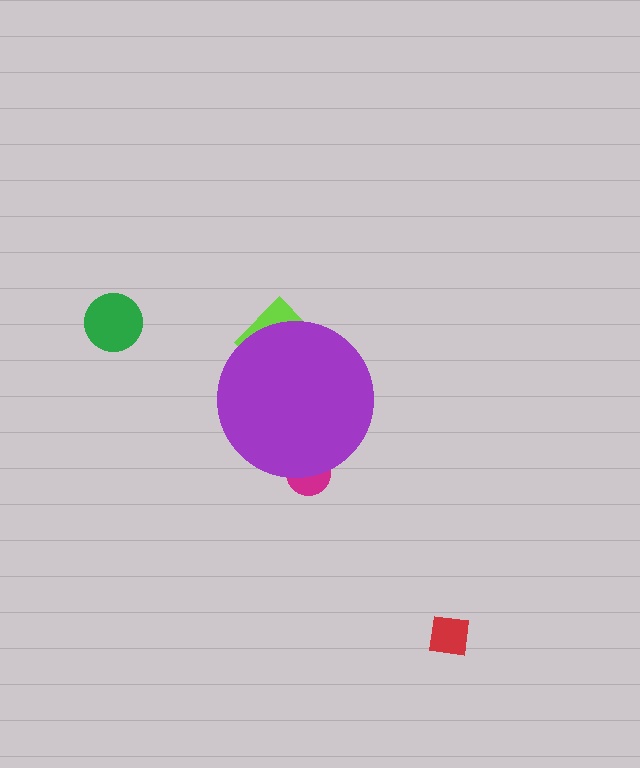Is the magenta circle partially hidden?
Yes, the magenta circle is partially hidden behind the purple circle.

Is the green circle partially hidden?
No, the green circle is fully visible.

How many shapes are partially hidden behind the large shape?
2 shapes are partially hidden.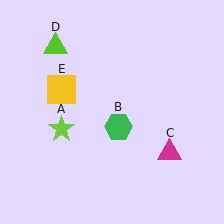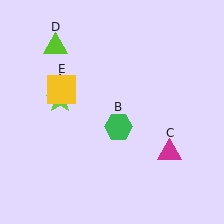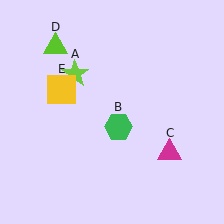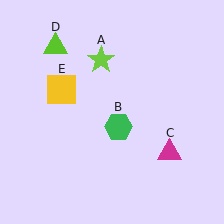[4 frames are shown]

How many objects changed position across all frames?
1 object changed position: lime star (object A).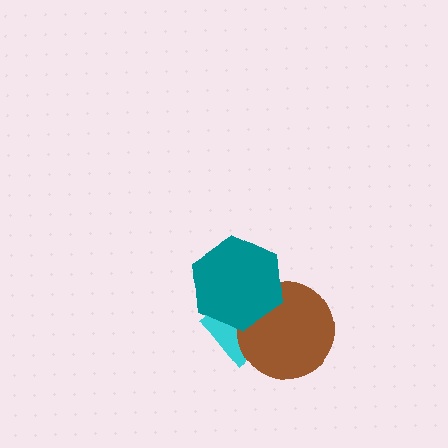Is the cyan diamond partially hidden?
Yes, it is partially covered by another shape.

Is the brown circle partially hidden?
Yes, it is partially covered by another shape.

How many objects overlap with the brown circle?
2 objects overlap with the brown circle.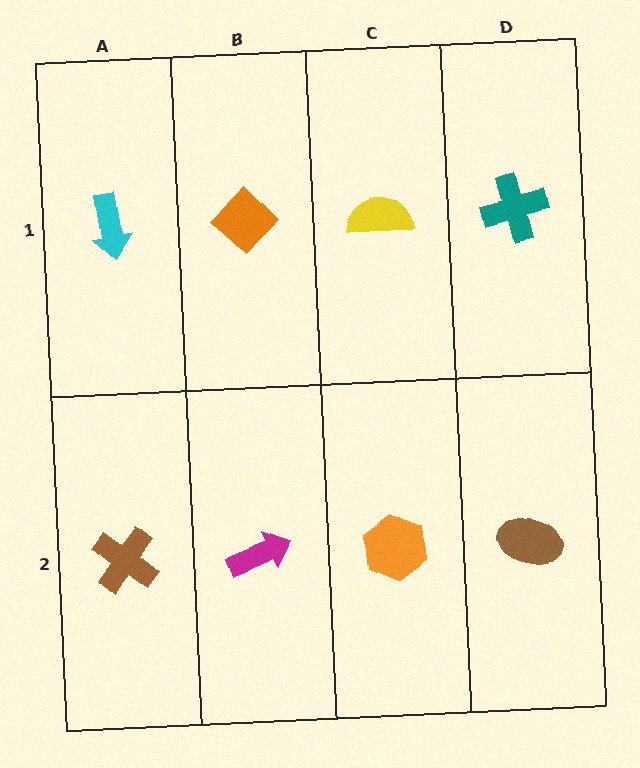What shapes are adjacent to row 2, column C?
A yellow semicircle (row 1, column C), a magenta arrow (row 2, column B), a brown ellipse (row 2, column D).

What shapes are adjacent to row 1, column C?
An orange hexagon (row 2, column C), an orange diamond (row 1, column B), a teal cross (row 1, column D).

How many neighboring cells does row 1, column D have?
2.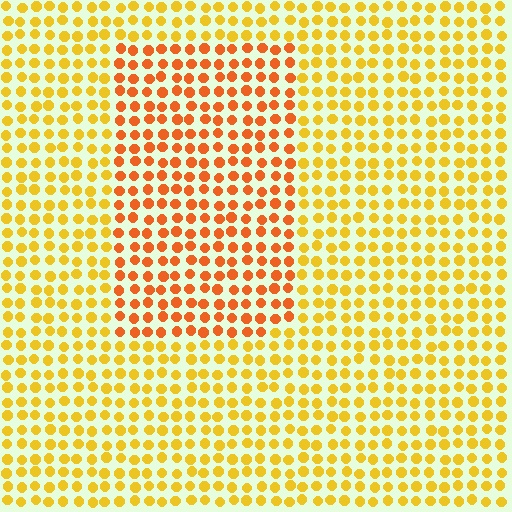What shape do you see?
I see a rectangle.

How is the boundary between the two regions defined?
The boundary is defined purely by a slight shift in hue (about 30 degrees). Spacing, size, and orientation are identical on both sides.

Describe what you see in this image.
The image is filled with small yellow elements in a uniform arrangement. A rectangle-shaped region is visible where the elements are tinted to a slightly different hue, forming a subtle color boundary.